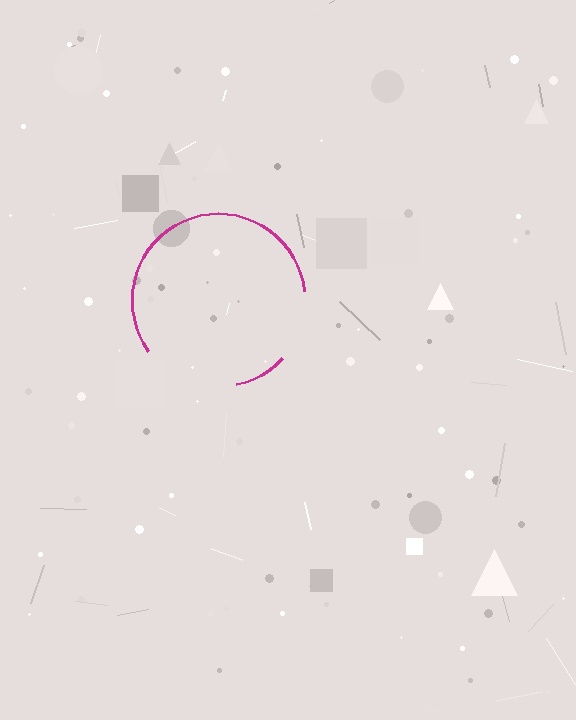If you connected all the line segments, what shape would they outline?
They would outline a circle.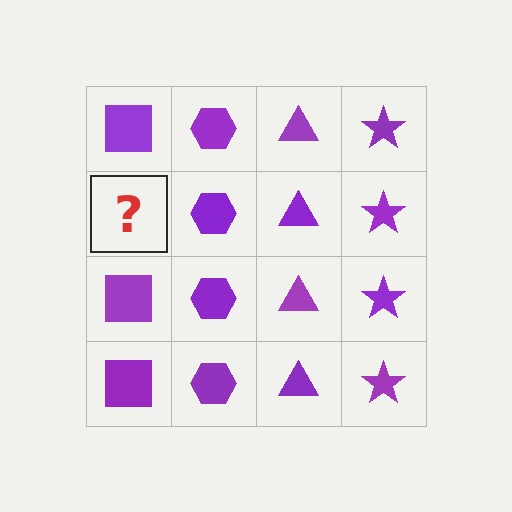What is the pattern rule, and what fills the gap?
The rule is that each column has a consistent shape. The gap should be filled with a purple square.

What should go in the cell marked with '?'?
The missing cell should contain a purple square.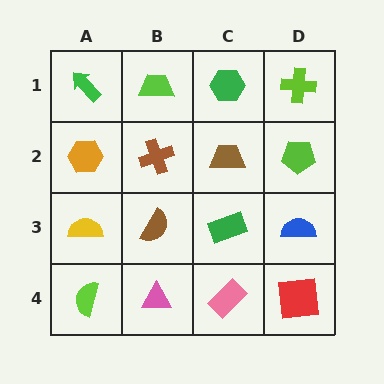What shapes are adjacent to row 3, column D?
A lime pentagon (row 2, column D), a red square (row 4, column D), a green rectangle (row 3, column C).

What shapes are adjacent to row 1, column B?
A brown cross (row 2, column B), a green arrow (row 1, column A), a green hexagon (row 1, column C).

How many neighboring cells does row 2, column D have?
3.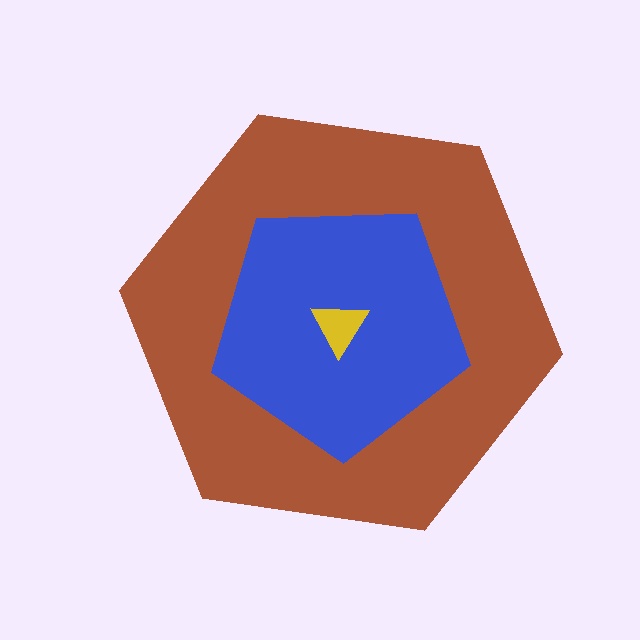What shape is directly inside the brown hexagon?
The blue pentagon.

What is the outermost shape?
The brown hexagon.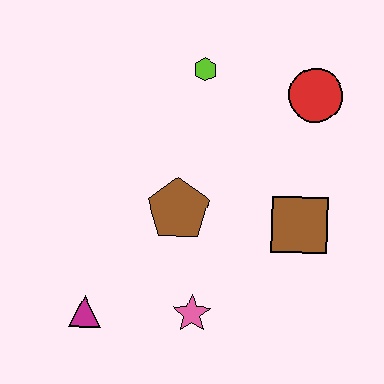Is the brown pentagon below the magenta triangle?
No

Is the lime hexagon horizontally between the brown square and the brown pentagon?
Yes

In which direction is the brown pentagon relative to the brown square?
The brown pentagon is to the left of the brown square.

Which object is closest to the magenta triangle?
The pink star is closest to the magenta triangle.